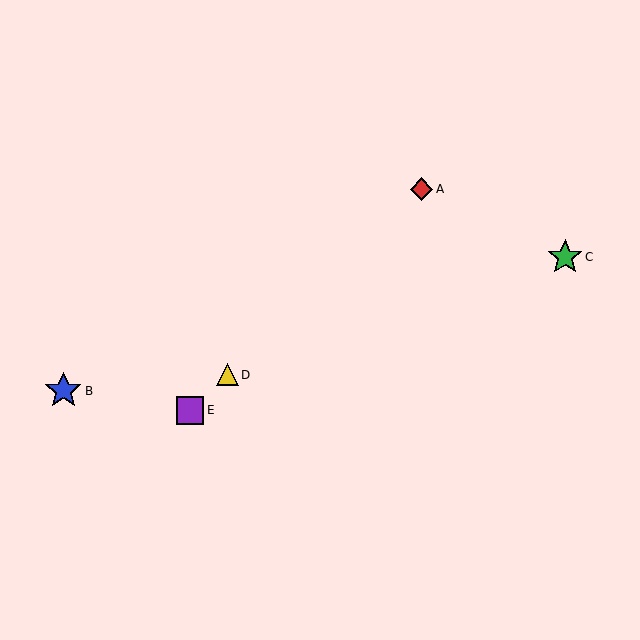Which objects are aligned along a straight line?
Objects A, D, E are aligned along a straight line.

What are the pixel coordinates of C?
Object C is at (565, 257).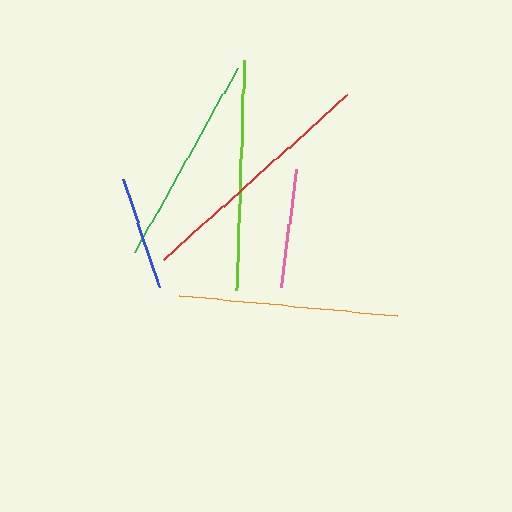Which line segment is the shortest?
The blue line is the shortest at approximately 113 pixels.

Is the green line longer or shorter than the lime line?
The lime line is longer than the green line.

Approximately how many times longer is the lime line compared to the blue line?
The lime line is approximately 2.0 times the length of the blue line.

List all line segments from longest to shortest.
From longest to shortest: red, lime, orange, green, pink, blue.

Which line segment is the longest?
The red line is the longest at approximately 246 pixels.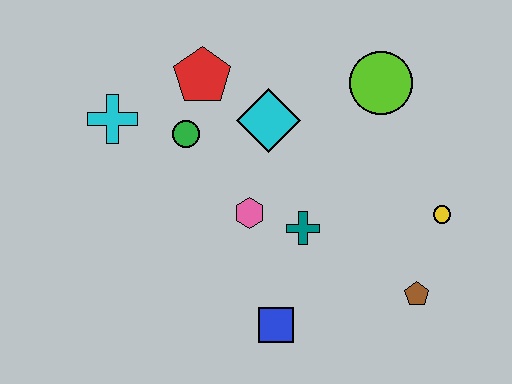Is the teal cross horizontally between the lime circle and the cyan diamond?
Yes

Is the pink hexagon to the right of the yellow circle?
No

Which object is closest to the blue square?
The teal cross is closest to the blue square.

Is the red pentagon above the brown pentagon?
Yes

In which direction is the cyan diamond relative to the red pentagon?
The cyan diamond is to the right of the red pentagon.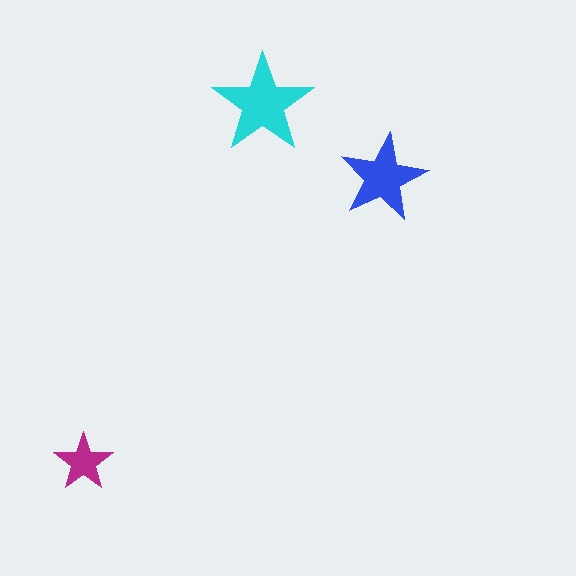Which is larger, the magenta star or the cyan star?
The cyan one.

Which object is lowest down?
The magenta star is bottommost.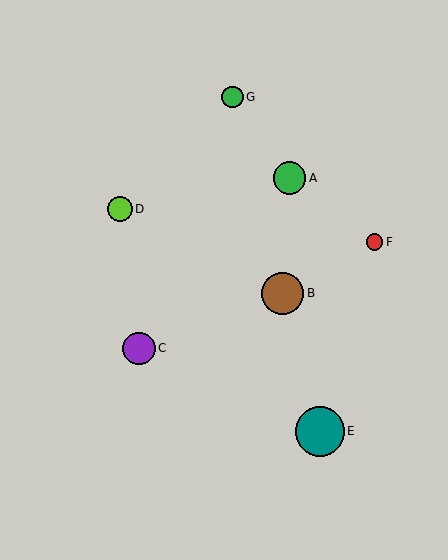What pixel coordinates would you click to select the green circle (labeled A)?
Click at (290, 178) to select the green circle A.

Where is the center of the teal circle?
The center of the teal circle is at (320, 431).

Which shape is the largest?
The teal circle (labeled E) is the largest.